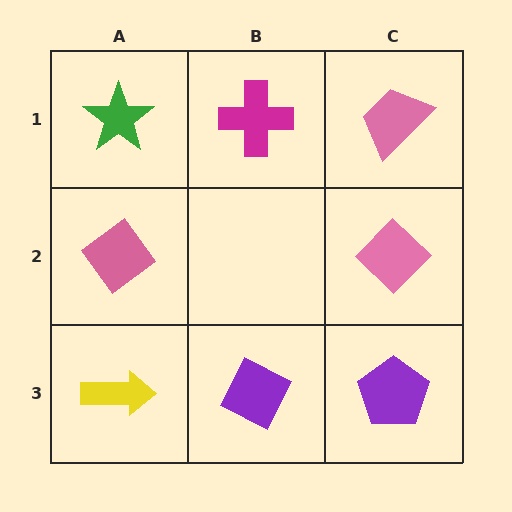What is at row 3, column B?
A purple diamond.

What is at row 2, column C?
A pink diamond.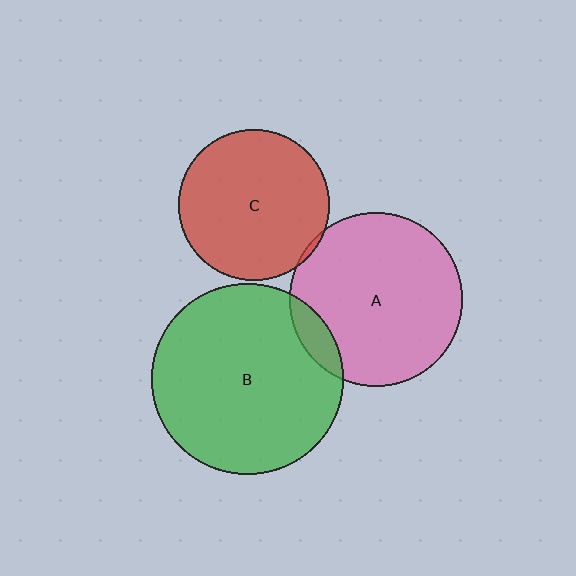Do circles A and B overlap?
Yes.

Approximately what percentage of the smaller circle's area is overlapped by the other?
Approximately 10%.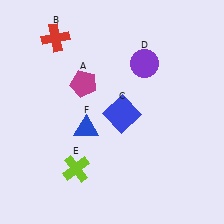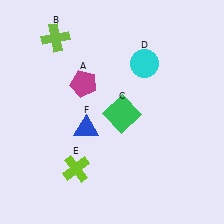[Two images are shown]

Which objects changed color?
B changed from red to lime. C changed from blue to green. D changed from purple to cyan.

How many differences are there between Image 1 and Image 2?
There are 3 differences between the two images.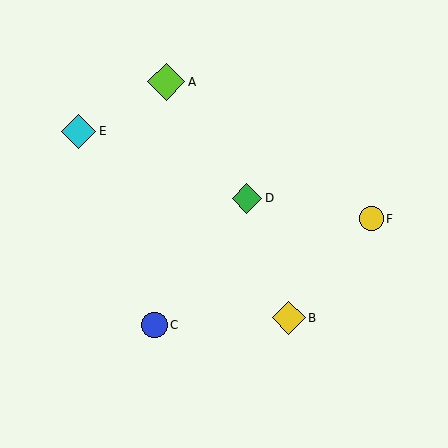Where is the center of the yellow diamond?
The center of the yellow diamond is at (289, 318).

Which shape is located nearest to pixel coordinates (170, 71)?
The lime diamond (labeled A) at (166, 82) is nearest to that location.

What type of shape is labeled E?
Shape E is a cyan diamond.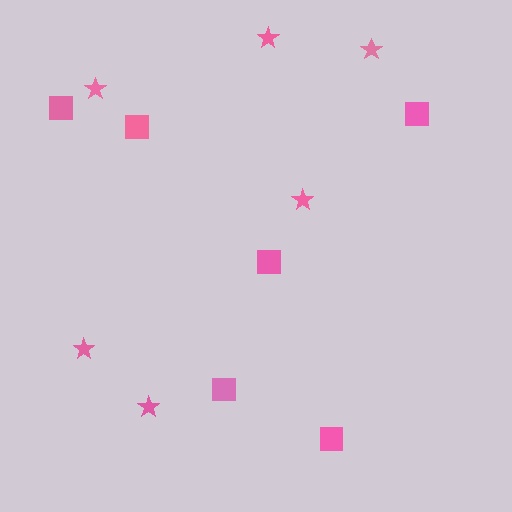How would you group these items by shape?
There are 2 groups: one group of squares (6) and one group of stars (6).